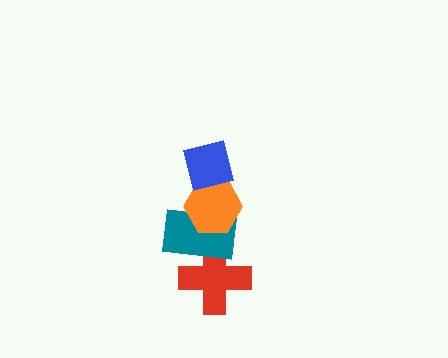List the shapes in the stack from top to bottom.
From top to bottom: the blue square, the orange hexagon, the teal rectangle, the red cross.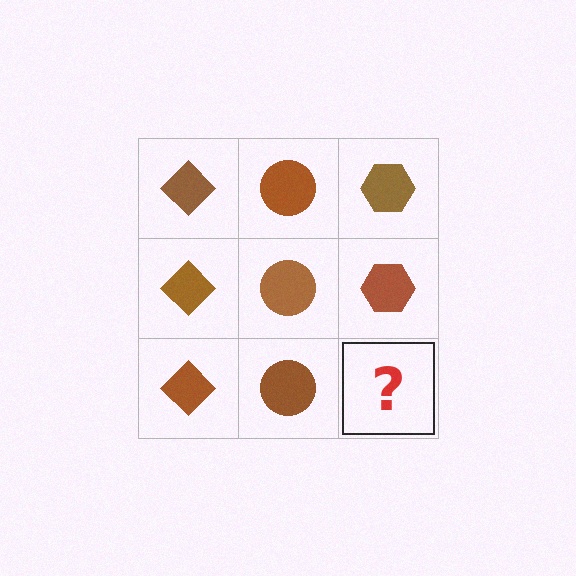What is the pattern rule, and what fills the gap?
The rule is that each column has a consistent shape. The gap should be filled with a brown hexagon.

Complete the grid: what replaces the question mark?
The question mark should be replaced with a brown hexagon.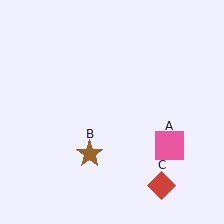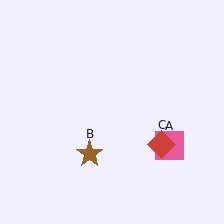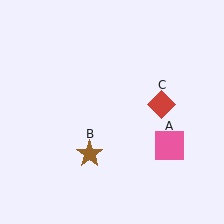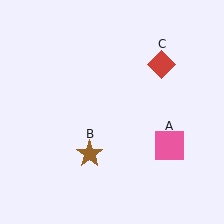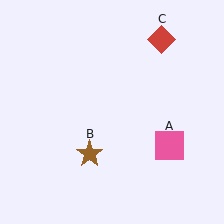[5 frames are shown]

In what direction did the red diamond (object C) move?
The red diamond (object C) moved up.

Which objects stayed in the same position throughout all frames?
Pink square (object A) and brown star (object B) remained stationary.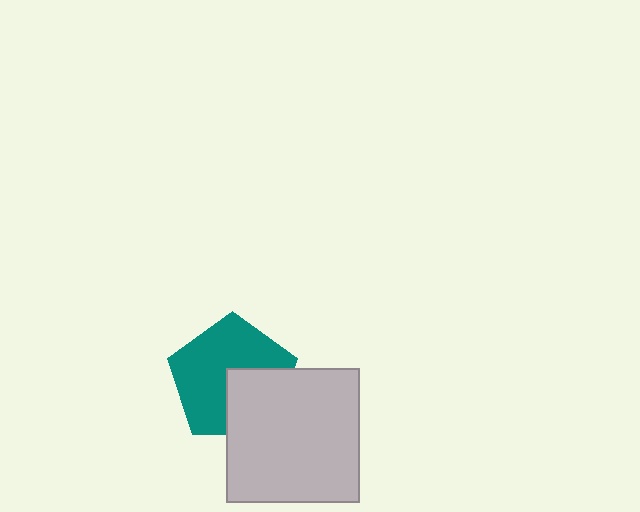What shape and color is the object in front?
The object in front is a light gray square.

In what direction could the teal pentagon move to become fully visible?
The teal pentagon could move toward the upper-left. That would shift it out from behind the light gray square entirely.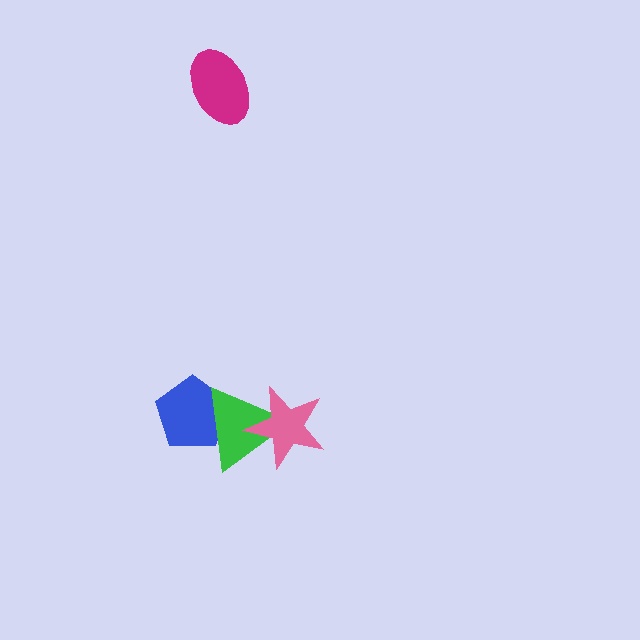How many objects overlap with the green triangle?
2 objects overlap with the green triangle.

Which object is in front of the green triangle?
The pink star is in front of the green triangle.